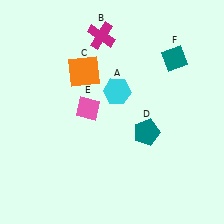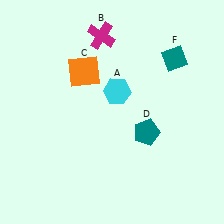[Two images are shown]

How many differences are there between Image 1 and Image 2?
There is 1 difference between the two images.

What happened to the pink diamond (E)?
The pink diamond (E) was removed in Image 2. It was in the top-left area of Image 1.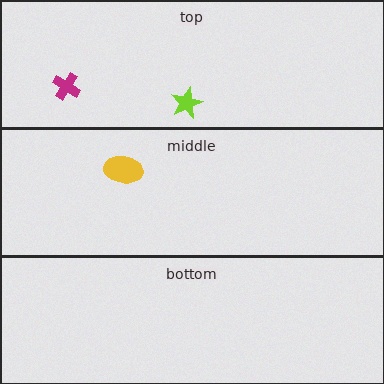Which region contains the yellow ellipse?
The middle region.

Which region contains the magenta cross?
The top region.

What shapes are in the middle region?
The yellow ellipse.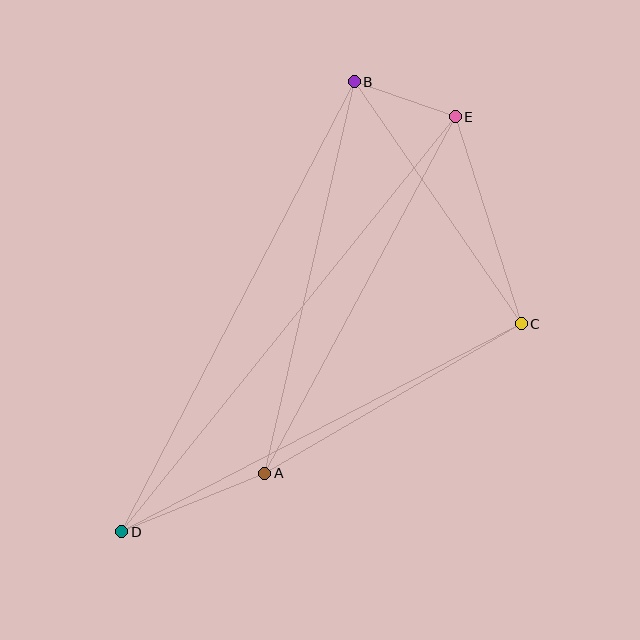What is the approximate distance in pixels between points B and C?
The distance between B and C is approximately 294 pixels.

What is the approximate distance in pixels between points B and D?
The distance between B and D is approximately 507 pixels.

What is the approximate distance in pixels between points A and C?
The distance between A and C is approximately 297 pixels.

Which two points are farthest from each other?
Points D and E are farthest from each other.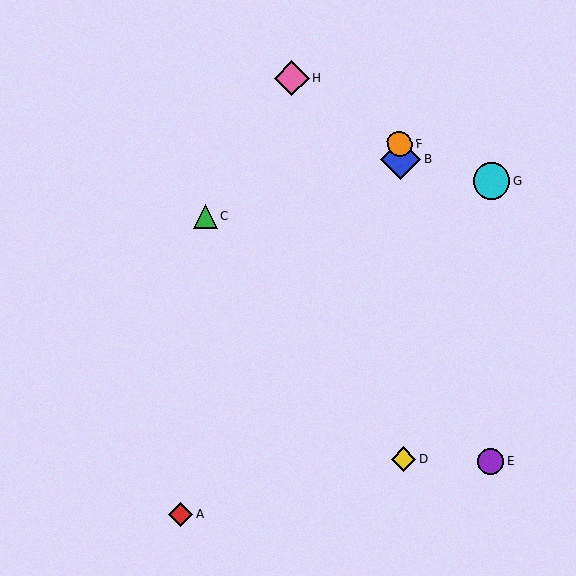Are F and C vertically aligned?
No, F is at x≈400 and C is at x≈206.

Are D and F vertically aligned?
Yes, both are at x≈403.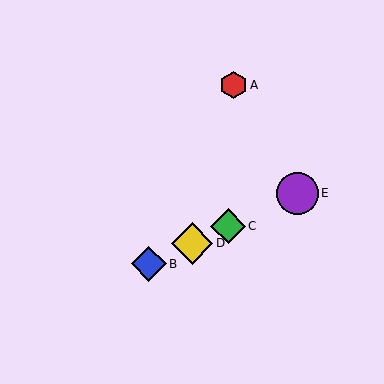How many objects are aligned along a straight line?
4 objects (B, C, D, E) are aligned along a straight line.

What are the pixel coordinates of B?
Object B is at (149, 264).